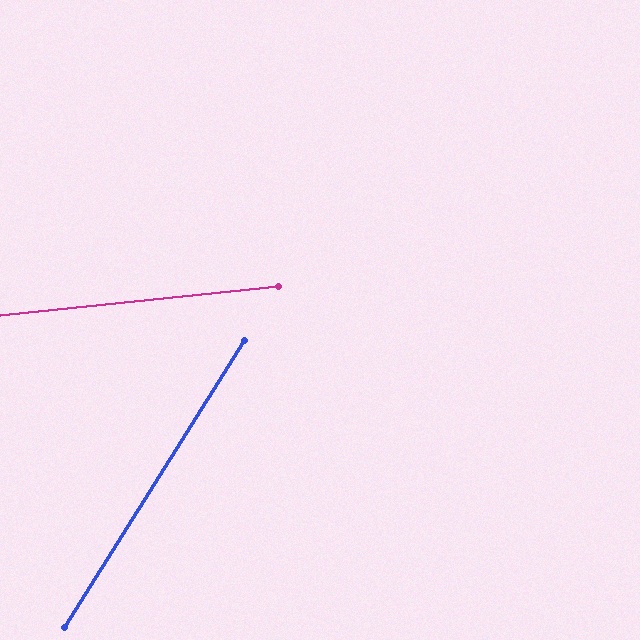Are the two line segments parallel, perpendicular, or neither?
Neither parallel nor perpendicular — they differ by about 52°.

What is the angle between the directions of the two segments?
Approximately 52 degrees.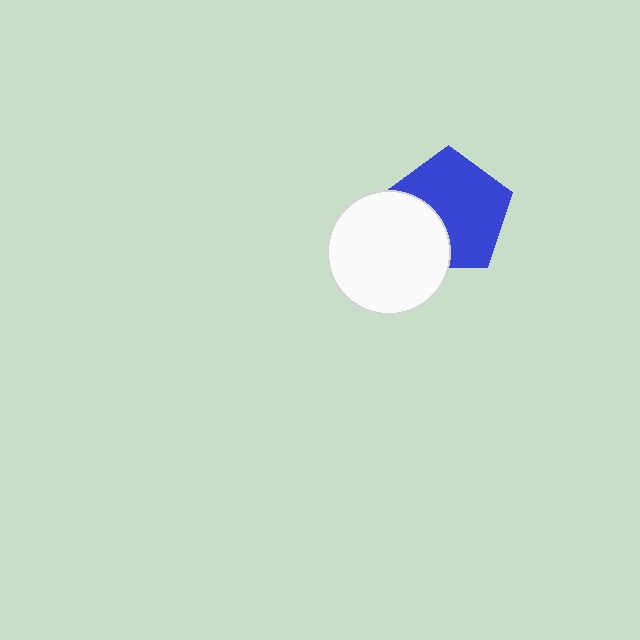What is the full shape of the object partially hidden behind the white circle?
The partially hidden object is a blue pentagon.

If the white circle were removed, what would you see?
You would see the complete blue pentagon.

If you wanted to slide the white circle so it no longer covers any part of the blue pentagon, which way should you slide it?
Slide it toward the lower-left — that is the most direct way to separate the two shapes.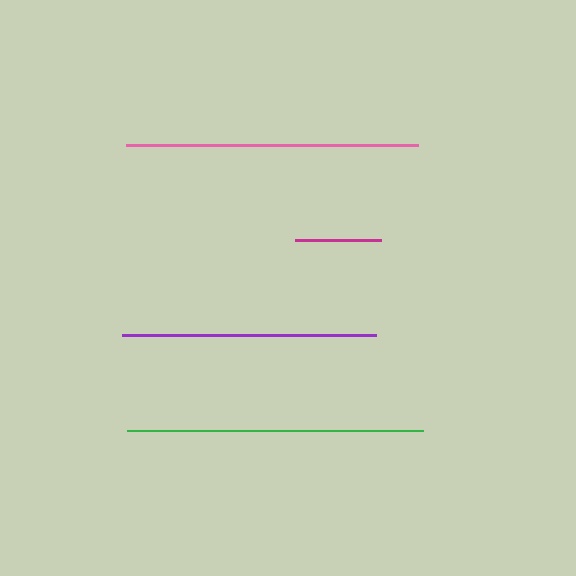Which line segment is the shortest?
The magenta line is the shortest at approximately 86 pixels.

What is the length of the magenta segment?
The magenta segment is approximately 86 pixels long.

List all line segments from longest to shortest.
From longest to shortest: green, pink, purple, magenta.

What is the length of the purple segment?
The purple segment is approximately 254 pixels long.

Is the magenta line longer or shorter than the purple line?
The purple line is longer than the magenta line.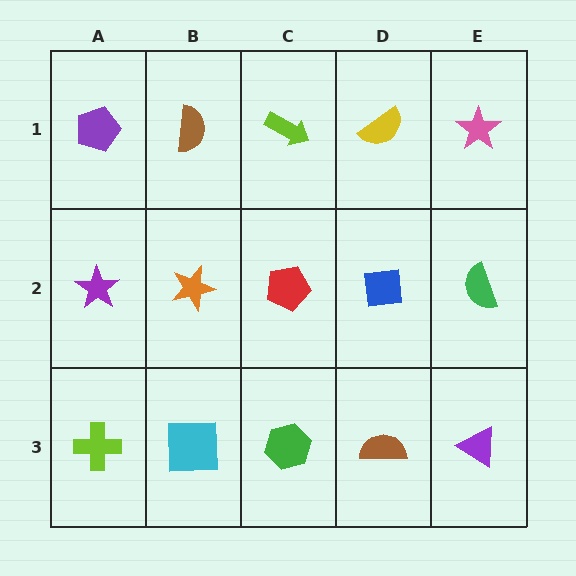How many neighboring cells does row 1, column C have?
3.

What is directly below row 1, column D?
A blue square.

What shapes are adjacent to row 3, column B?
An orange star (row 2, column B), a lime cross (row 3, column A), a green hexagon (row 3, column C).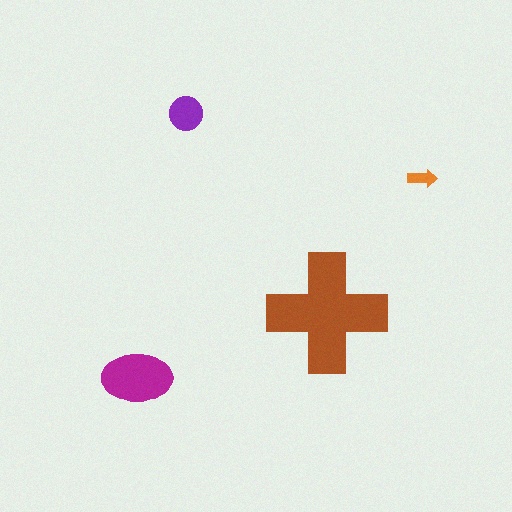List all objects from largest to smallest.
The brown cross, the magenta ellipse, the purple circle, the orange arrow.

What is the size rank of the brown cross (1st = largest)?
1st.